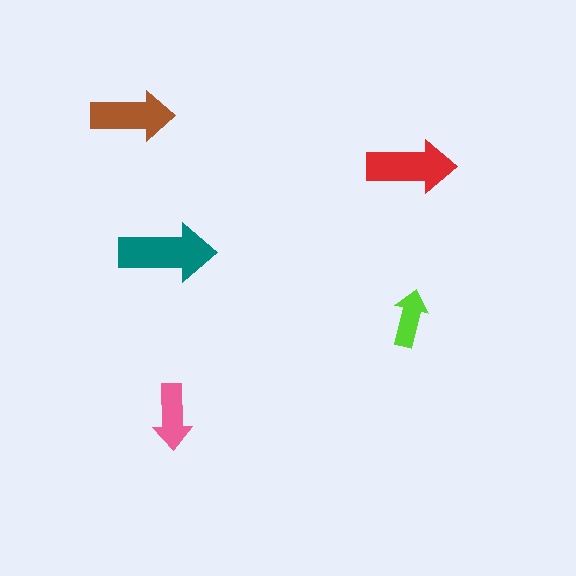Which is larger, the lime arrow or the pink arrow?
The pink one.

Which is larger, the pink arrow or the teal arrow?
The teal one.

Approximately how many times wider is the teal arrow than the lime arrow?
About 1.5 times wider.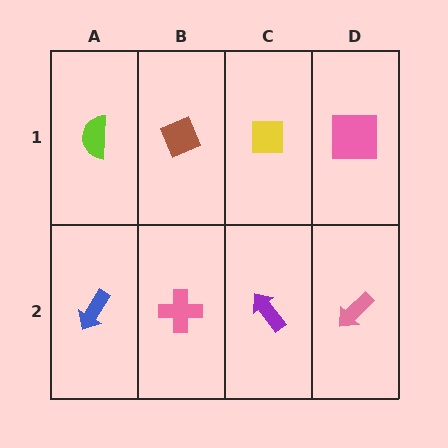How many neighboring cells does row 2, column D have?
2.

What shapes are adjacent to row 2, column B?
A brown diamond (row 1, column B), a blue arrow (row 2, column A), a purple arrow (row 2, column C).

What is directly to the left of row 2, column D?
A purple arrow.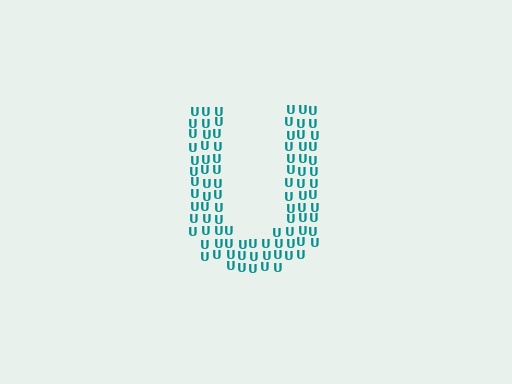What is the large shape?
The large shape is the letter U.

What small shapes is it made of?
It is made of small letter U's.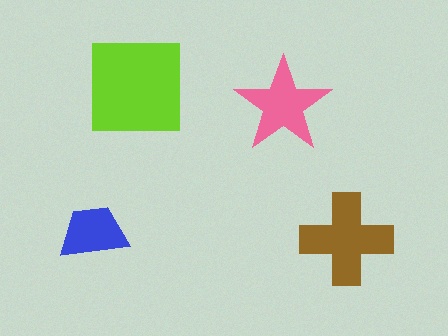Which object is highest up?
The lime square is topmost.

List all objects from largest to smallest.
The lime square, the brown cross, the pink star, the blue trapezoid.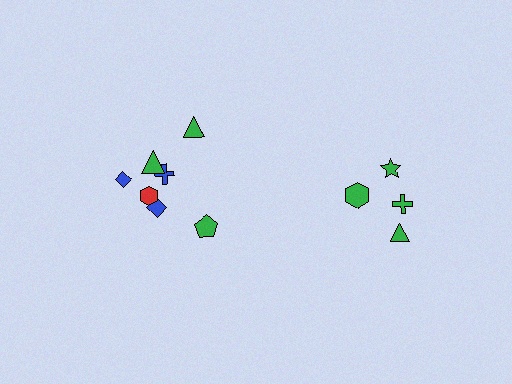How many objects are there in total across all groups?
There are 11 objects.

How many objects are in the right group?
There are 4 objects.